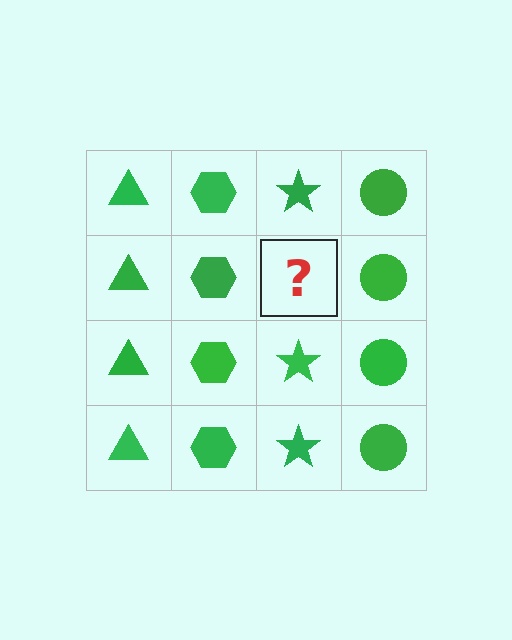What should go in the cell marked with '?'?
The missing cell should contain a green star.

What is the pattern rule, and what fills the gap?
The rule is that each column has a consistent shape. The gap should be filled with a green star.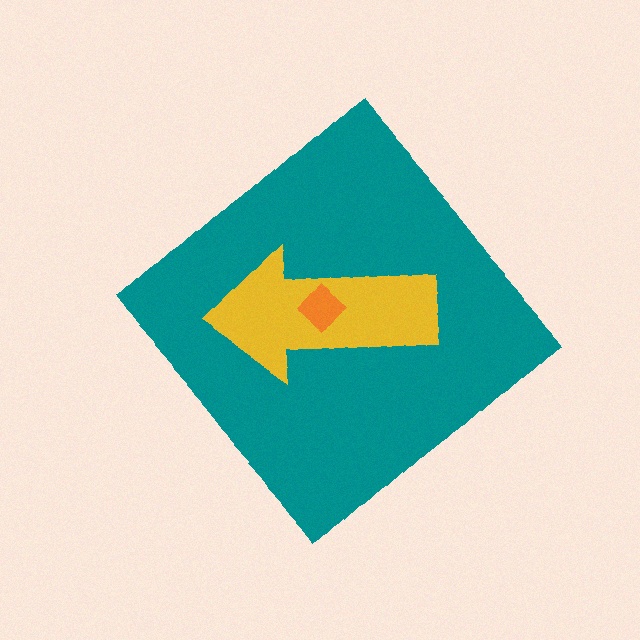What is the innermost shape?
The orange diamond.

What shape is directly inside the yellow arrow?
The orange diamond.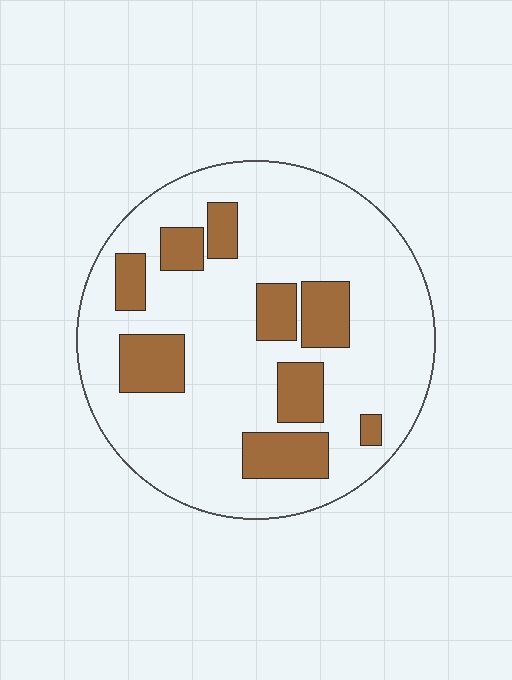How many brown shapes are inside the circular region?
9.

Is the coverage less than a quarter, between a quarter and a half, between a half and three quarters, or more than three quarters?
Less than a quarter.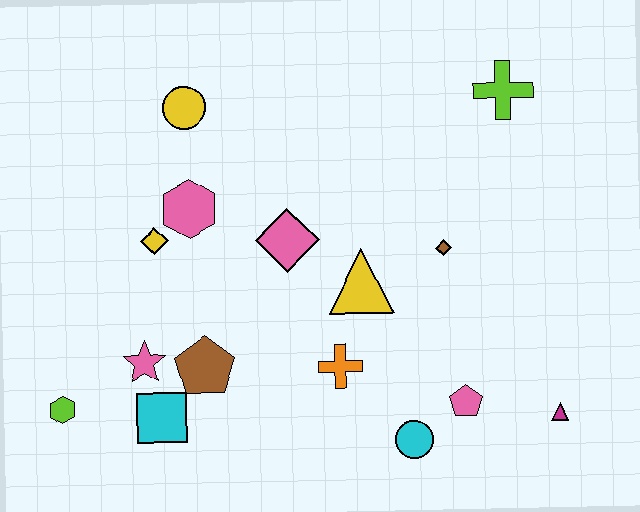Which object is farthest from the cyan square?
The lime cross is farthest from the cyan square.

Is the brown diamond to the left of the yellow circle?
No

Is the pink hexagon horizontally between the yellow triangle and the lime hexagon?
Yes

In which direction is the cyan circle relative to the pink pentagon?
The cyan circle is to the left of the pink pentagon.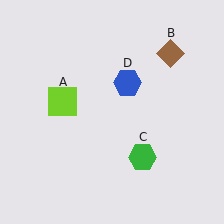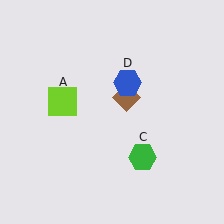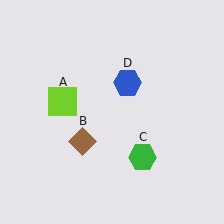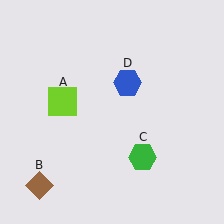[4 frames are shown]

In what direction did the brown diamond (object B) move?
The brown diamond (object B) moved down and to the left.